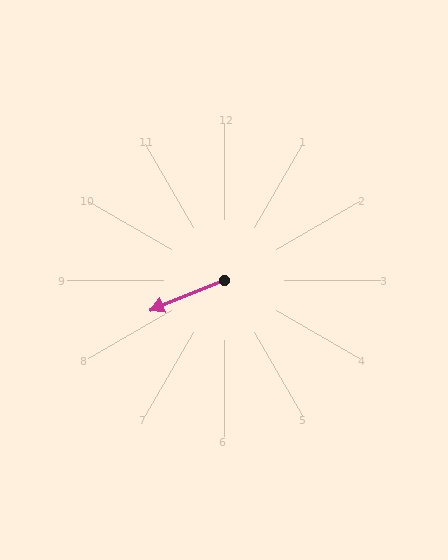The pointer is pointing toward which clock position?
Roughly 8 o'clock.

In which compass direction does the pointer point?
West.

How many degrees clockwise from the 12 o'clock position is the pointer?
Approximately 248 degrees.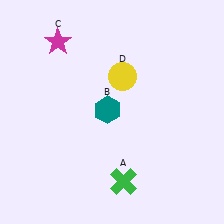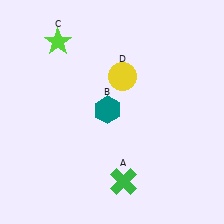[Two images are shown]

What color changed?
The star (C) changed from magenta in Image 1 to lime in Image 2.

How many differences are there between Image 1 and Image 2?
There is 1 difference between the two images.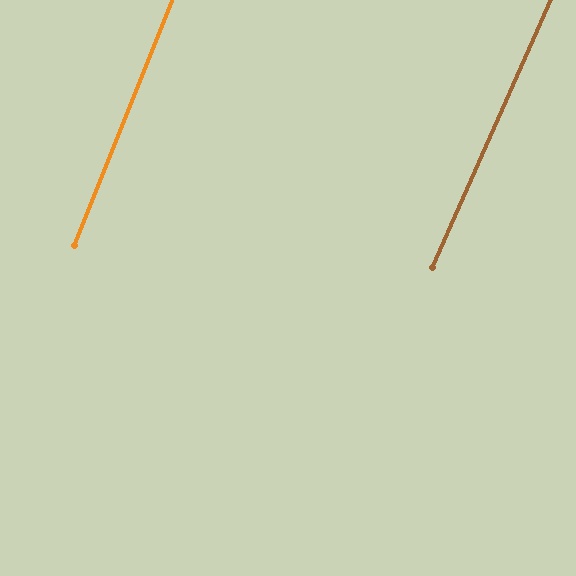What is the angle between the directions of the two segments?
Approximately 2 degrees.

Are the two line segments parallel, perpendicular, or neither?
Parallel — their directions differ by only 2.0°.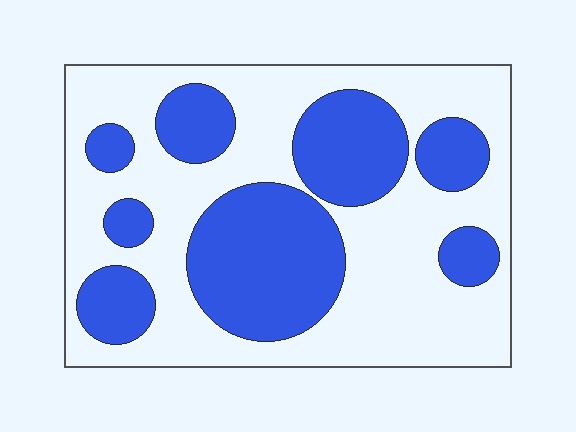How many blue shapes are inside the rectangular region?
8.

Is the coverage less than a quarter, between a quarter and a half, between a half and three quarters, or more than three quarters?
Between a quarter and a half.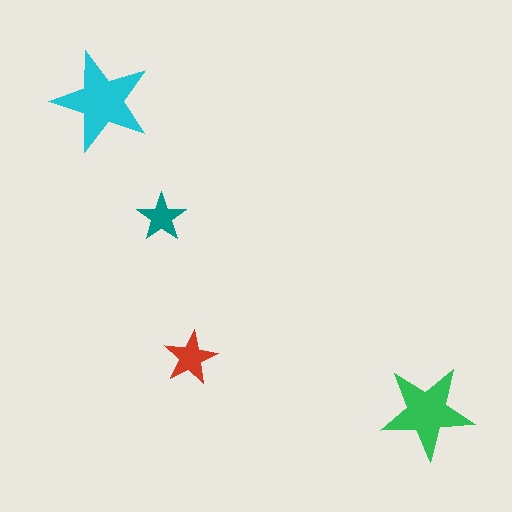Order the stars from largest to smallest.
the cyan one, the green one, the red one, the teal one.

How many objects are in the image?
There are 4 objects in the image.